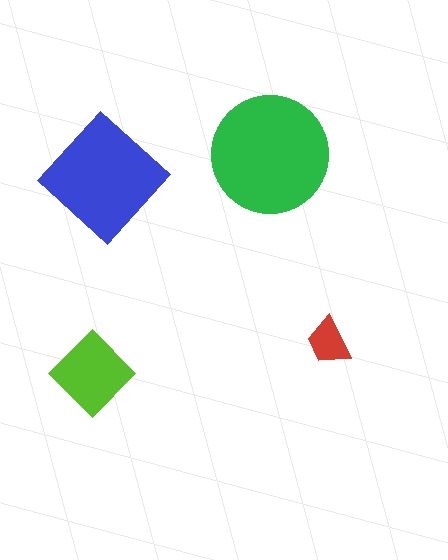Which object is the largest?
The green circle.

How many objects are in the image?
There are 4 objects in the image.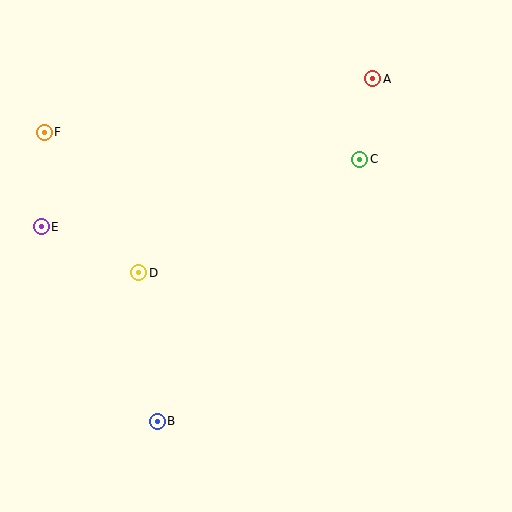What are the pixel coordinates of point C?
Point C is at (360, 159).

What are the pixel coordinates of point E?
Point E is at (41, 227).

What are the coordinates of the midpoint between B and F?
The midpoint between B and F is at (101, 277).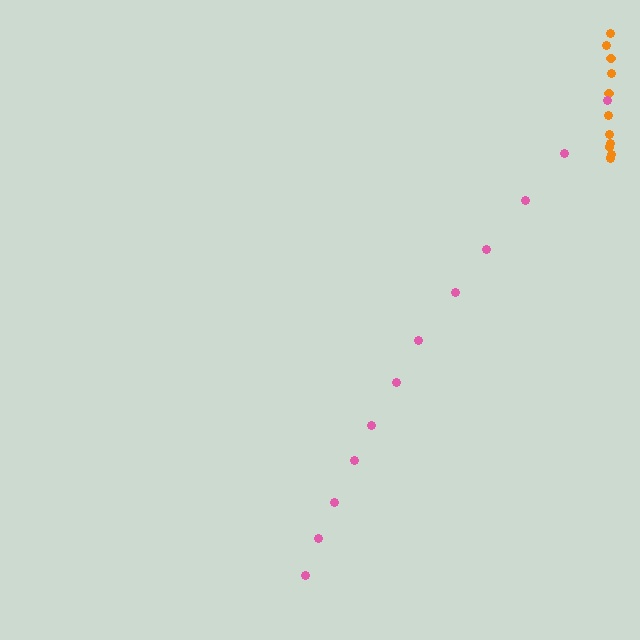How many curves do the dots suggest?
There are 2 distinct paths.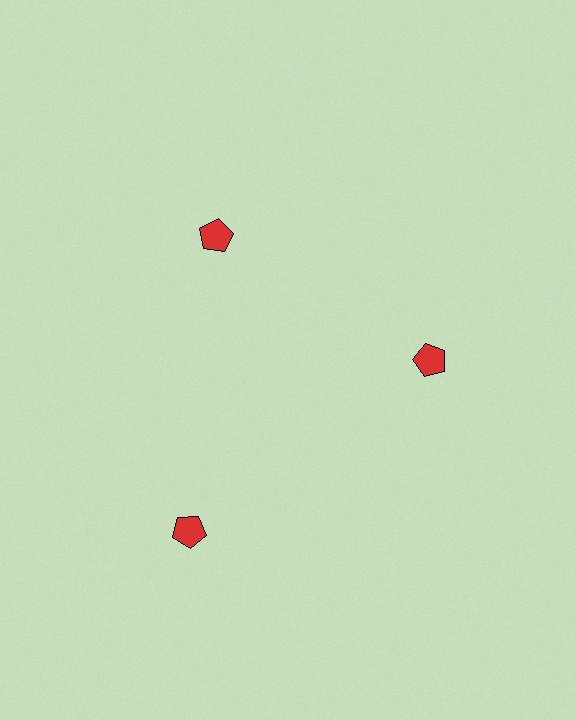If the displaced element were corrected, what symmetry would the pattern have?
It would have 3-fold rotational symmetry — the pattern would map onto itself every 120 degrees.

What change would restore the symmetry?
The symmetry would be restored by moving it inward, back onto the ring so that all 3 pentagons sit at equal angles and equal distance from the center.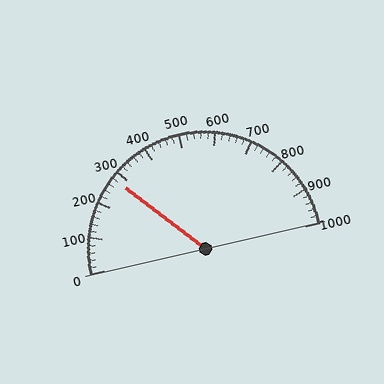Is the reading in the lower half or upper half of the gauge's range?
The reading is in the lower half of the range (0 to 1000).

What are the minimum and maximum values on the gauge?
The gauge ranges from 0 to 1000.